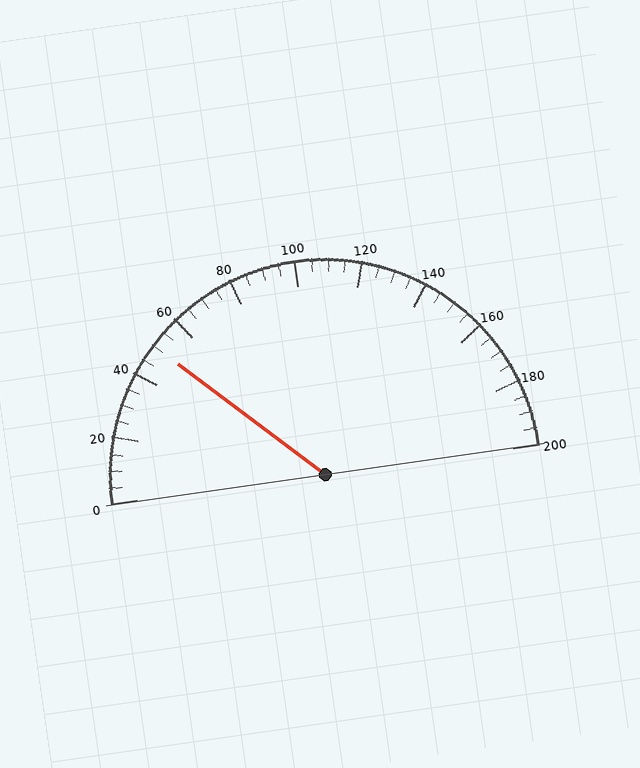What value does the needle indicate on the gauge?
The needle indicates approximately 50.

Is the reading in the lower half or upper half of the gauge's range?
The reading is in the lower half of the range (0 to 200).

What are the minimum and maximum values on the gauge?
The gauge ranges from 0 to 200.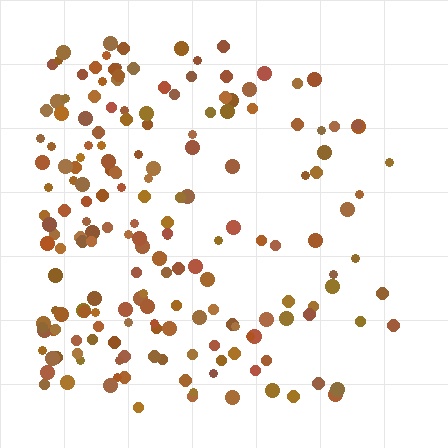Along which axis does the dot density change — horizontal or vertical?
Horizontal.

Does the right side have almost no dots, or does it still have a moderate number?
Still a moderate number, just noticeably fewer than the left.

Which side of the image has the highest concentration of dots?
The left.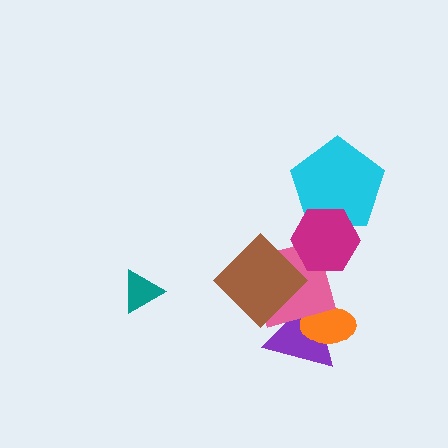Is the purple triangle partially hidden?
Yes, it is partially covered by another shape.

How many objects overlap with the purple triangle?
3 objects overlap with the purple triangle.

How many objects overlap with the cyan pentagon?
1 object overlaps with the cyan pentagon.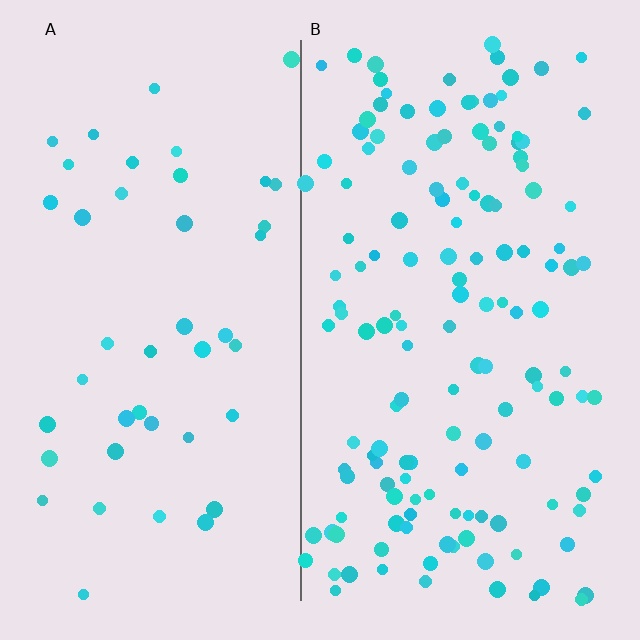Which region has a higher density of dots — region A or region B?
B (the right).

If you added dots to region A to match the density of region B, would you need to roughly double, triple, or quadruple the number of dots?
Approximately triple.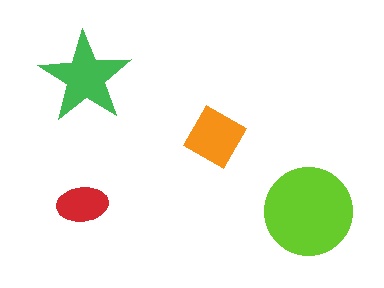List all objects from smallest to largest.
The red ellipse, the orange diamond, the green star, the lime circle.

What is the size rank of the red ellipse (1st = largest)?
4th.